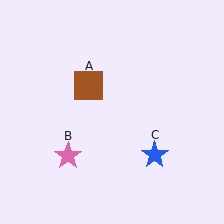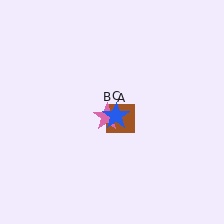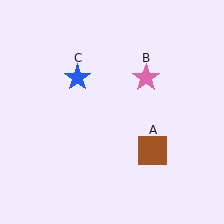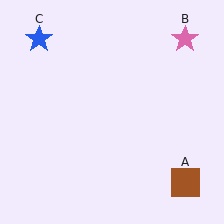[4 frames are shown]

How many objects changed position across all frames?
3 objects changed position: brown square (object A), pink star (object B), blue star (object C).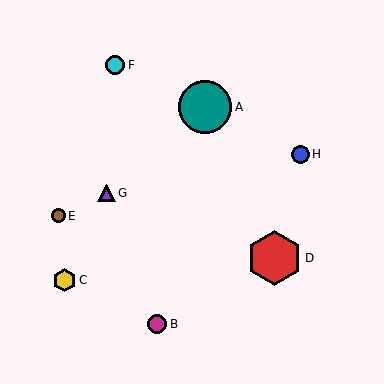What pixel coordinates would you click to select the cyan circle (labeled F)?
Click at (115, 65) to select the cyan circle F.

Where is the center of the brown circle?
The center of the brown circle is at (58, 216).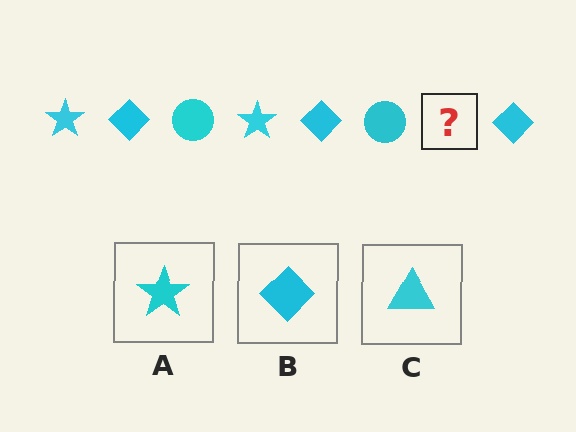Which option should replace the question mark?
Option A.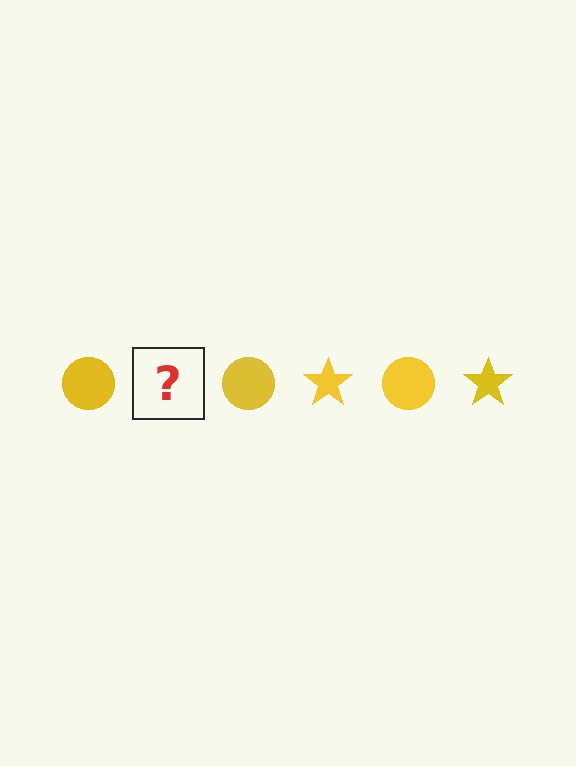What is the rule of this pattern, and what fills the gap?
The rule is that the pattern cycles through circle, star shapes in yellow. The gap should be filled with a yellow star.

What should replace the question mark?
The question mark should be replaced with a yellow star.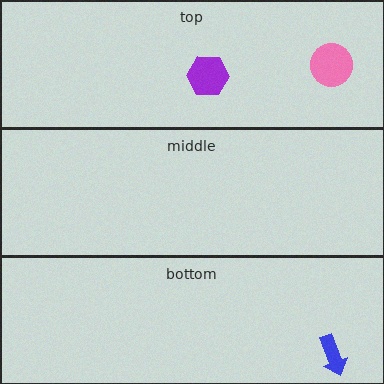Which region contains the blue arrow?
The bottom region.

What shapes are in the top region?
The pink circle, the purple hexagon.